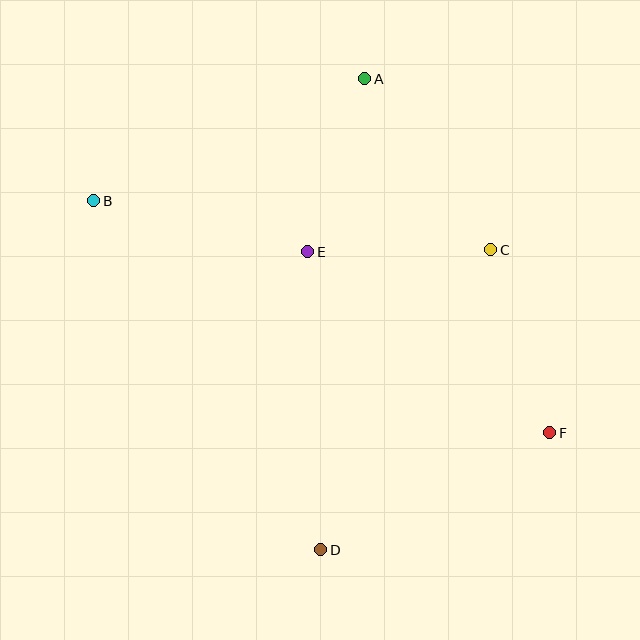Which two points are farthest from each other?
Points B and F are farthest from each other.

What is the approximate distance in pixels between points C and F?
The distance between C and F is approximately 192 pixels.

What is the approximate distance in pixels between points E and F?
The distance between E and F is approximately 302 pixels.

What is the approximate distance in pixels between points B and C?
The distance between B and C is approximately 400 pixels.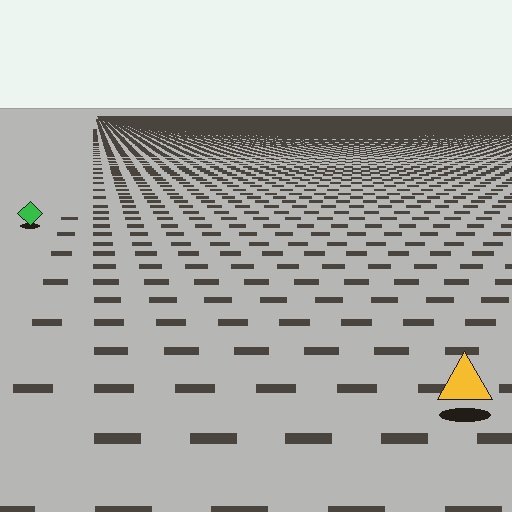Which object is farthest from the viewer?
The green diamond is farthest from the viewer. It appears smaller and the ground texture around it is denser.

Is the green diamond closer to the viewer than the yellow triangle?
No. The yellow triangle is closer — you can tell from the texture gradient: the ground texture is coarser near it.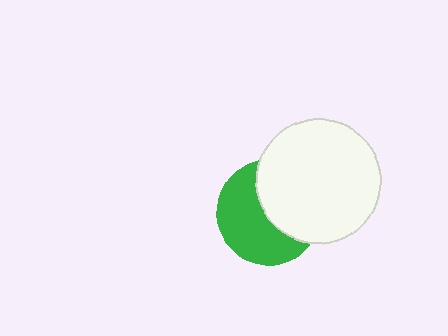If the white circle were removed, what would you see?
You would see the complete green circle.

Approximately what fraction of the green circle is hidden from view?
Roughly 46% of the green circle is hidden behind the white circle.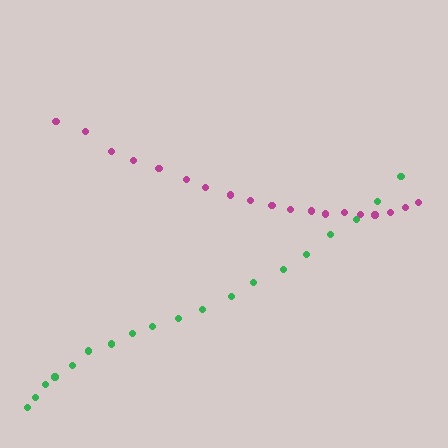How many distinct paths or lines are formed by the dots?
There are 2 distinct paths.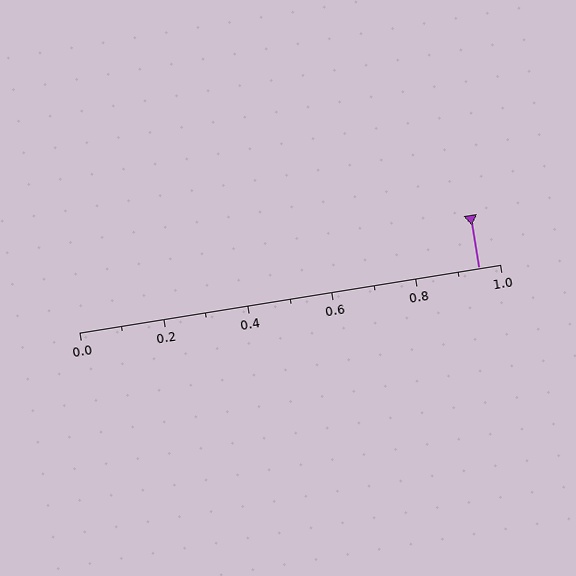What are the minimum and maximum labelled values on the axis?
The axis runs from 0.0 to 1.0.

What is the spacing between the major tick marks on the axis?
The major ticks are spaced 0.2 apart.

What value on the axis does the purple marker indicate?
The marker indicates approximately 0.95.